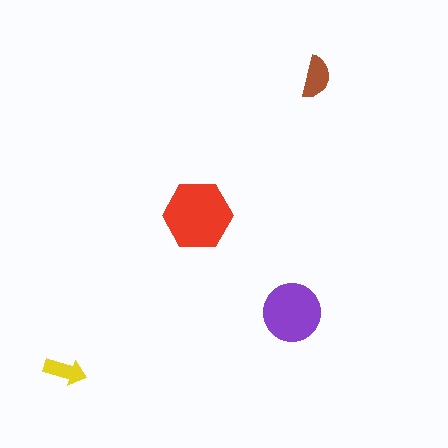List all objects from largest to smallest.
The red hexagon, the purple circle, the brown semicircle, the yellow arrow.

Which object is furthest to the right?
The brown semicircle is rightmost.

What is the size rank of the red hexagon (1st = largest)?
1st.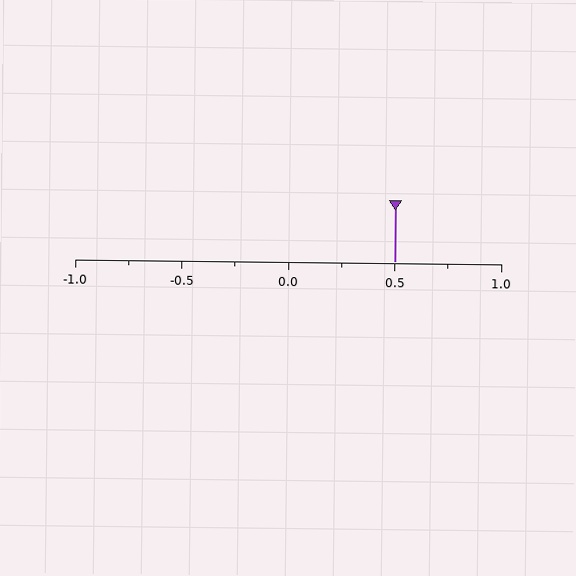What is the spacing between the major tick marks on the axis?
The major ticks are spaced 0.5 apart.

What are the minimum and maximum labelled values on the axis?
The axis runs from -1.0 to 1.0.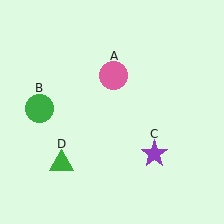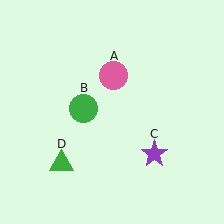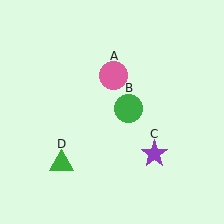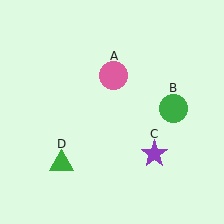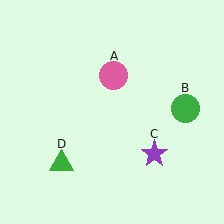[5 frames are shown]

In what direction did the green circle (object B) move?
The green circle (object B) moved right.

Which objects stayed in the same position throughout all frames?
Pink circle (object A) and purple star (object C) and green triangle (object D) remained stationary.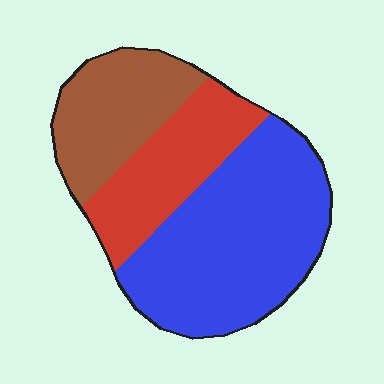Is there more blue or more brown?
Blue.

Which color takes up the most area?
Blue, at roughly 50%.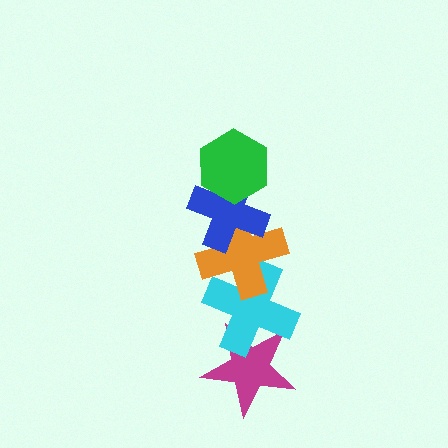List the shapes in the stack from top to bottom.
From top to bottom: the green hexagon, the blue cross, the orange cross, the cyan cross, the magenta star.